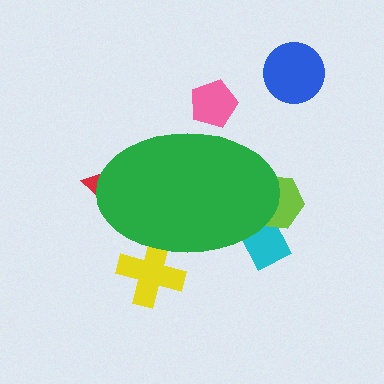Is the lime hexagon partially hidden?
Yes, the lime hexagon is partially hidden behind the green ellipse.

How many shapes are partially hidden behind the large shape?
5 shapes are partially hidden.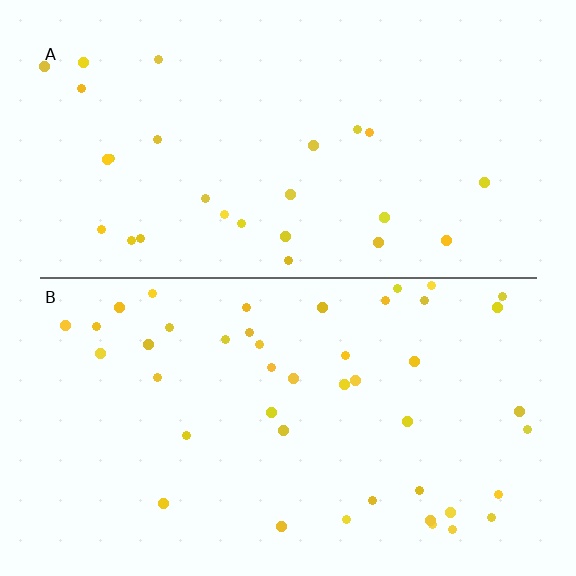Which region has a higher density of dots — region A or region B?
B (the bottom).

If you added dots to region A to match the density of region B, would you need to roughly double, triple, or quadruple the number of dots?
Approximately double.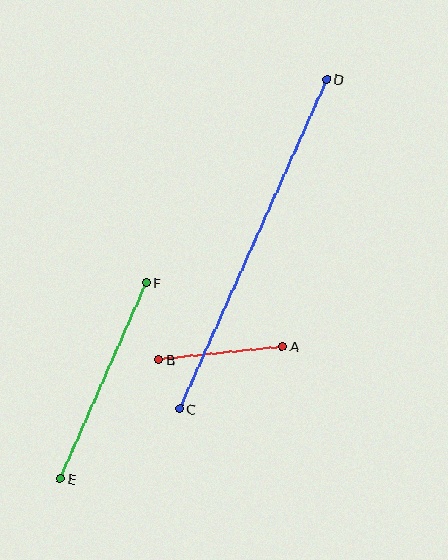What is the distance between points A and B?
The distance is approximately 124 pixels.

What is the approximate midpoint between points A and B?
The midpoint is at approximately (220, 353) pixels.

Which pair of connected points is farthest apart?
Points C and D are farthest apart.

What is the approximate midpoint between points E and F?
The midpoint is at approximately (103, 381) pixels.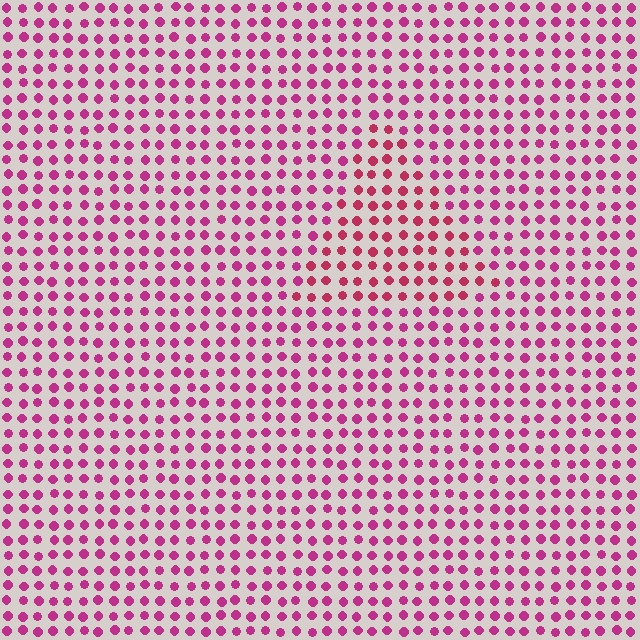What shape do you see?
I see a triangle.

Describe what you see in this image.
The image is filled with small magenta elements in a uniform arrangement. A triangle-shaped region is visible where the elements are tinted to a slightly different hue, forming a subtle color boundary.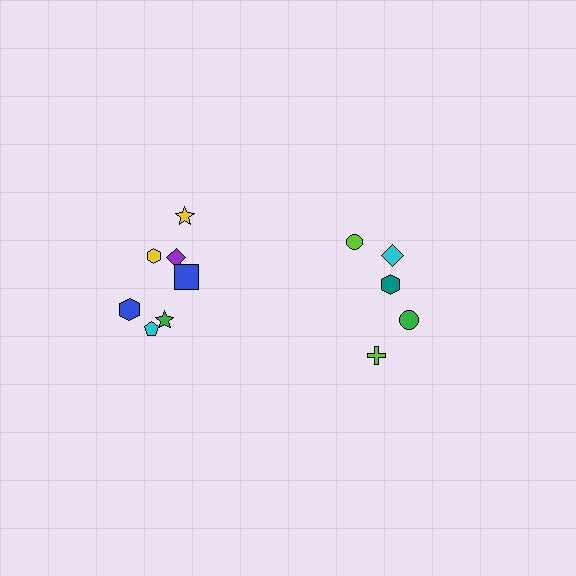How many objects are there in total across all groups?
There are 12 objects.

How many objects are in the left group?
There are 7 objects.